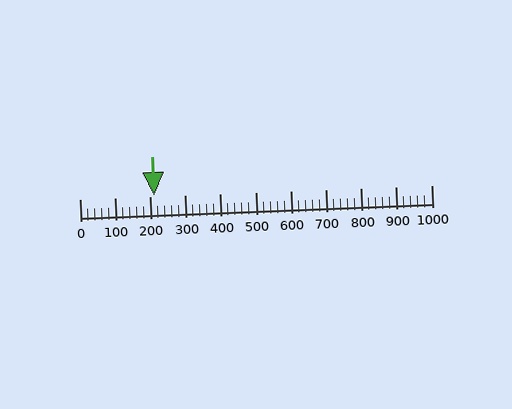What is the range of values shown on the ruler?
The ruler shows values from 0 to 1000.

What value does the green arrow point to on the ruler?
The green arrow points to approximately 211.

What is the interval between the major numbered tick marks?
The major tick marks are spaced 100 units apart.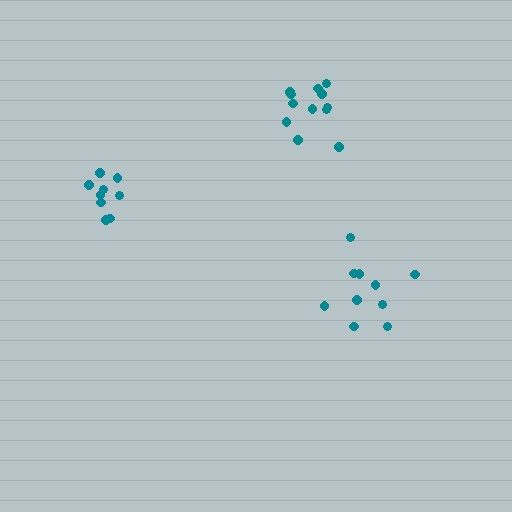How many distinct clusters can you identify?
There are 3 distinct clusters.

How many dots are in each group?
Group 1: 9 dots, Group 2: 12 dots, Group 3: 10 dots (31 total).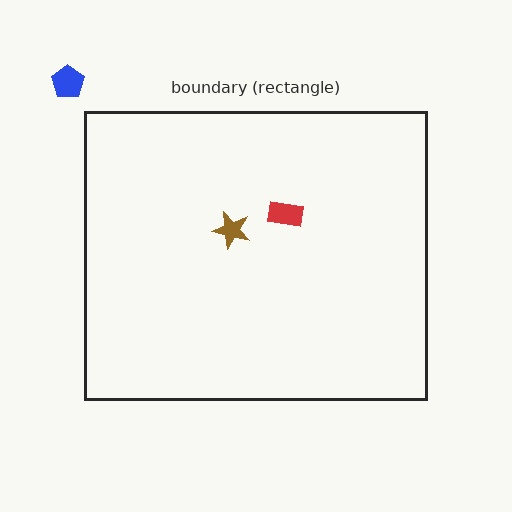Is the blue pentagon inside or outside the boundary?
Outside.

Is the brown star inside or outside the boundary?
Inside.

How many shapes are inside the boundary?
2 inside, 1 outside.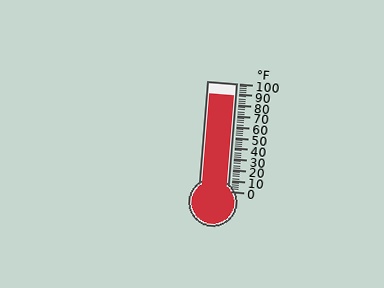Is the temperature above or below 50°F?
The temperature is above 50°F.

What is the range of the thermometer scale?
The thermometer scale ranges from 0°F to 100°F.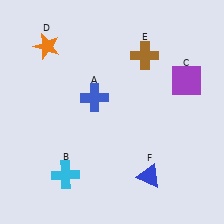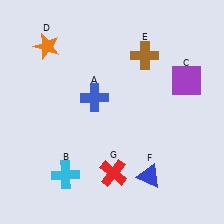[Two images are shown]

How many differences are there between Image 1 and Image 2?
There is 1 difference between the two images.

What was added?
A red cross (G) was added in Image 2.